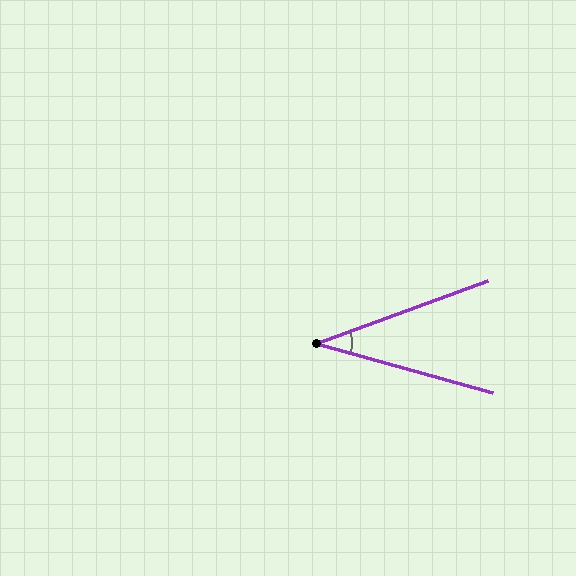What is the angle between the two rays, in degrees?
Approximately 36 degrees.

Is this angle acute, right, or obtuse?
It is acute.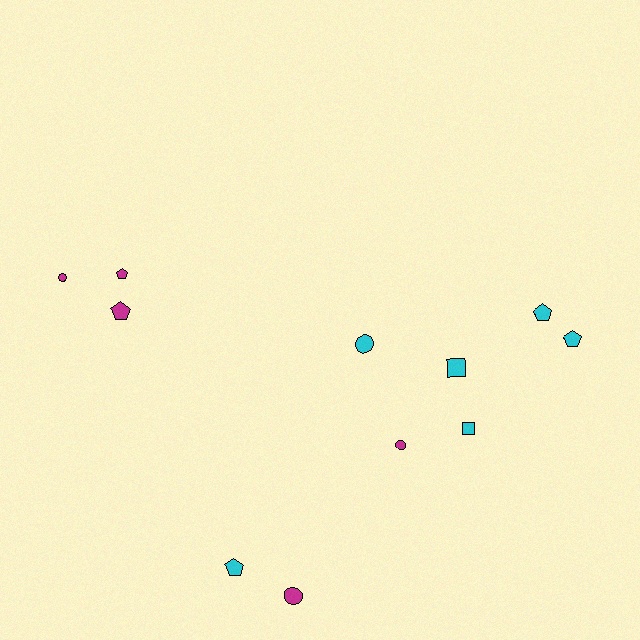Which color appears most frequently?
Cyan, with 6 objects.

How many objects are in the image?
There are 11 objects.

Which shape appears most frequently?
Pentagon, with 5 objects.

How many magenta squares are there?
There are no magenta squares.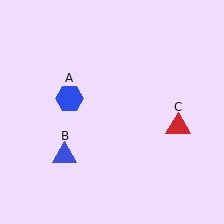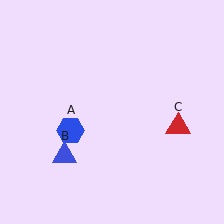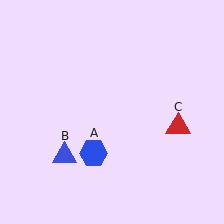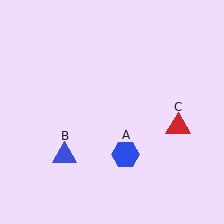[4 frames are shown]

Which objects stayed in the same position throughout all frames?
Blue triangle (object B) and red triangle (object C) remained stationary.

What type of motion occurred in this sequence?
The blue hexagon (object A) rotated counterclockwise around the center of the scene.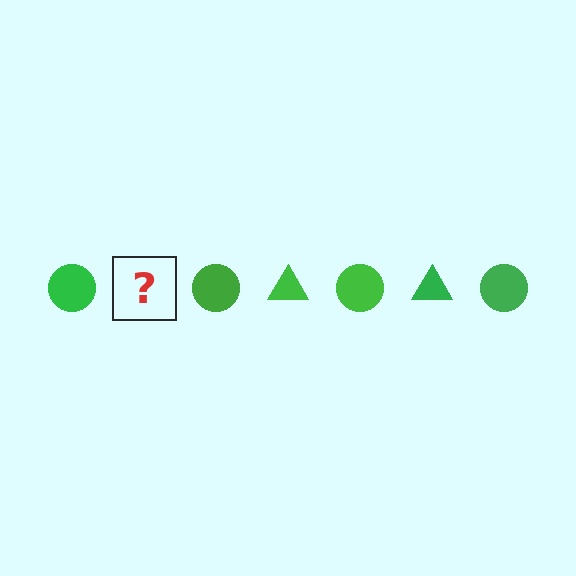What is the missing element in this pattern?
The missing element is a green triangle.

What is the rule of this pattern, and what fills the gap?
The rule is that the pattern cycles through circle, triangle shapes in green. The gap should be filled with a green triangle.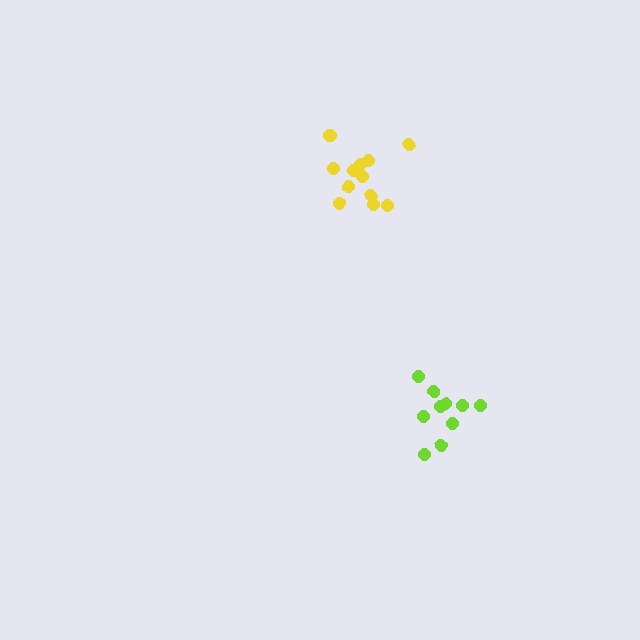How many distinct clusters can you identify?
There are 2 distinct clusters.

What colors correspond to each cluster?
The clusters are colored: lime, yellow.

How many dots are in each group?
Group 1: 10 dots, Group 2: 12 dots (22 total).